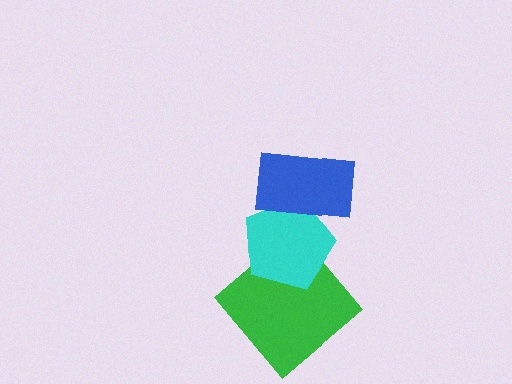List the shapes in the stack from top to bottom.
From top to bottom: the blue rectangle, the cyan pentagon, the green diamond.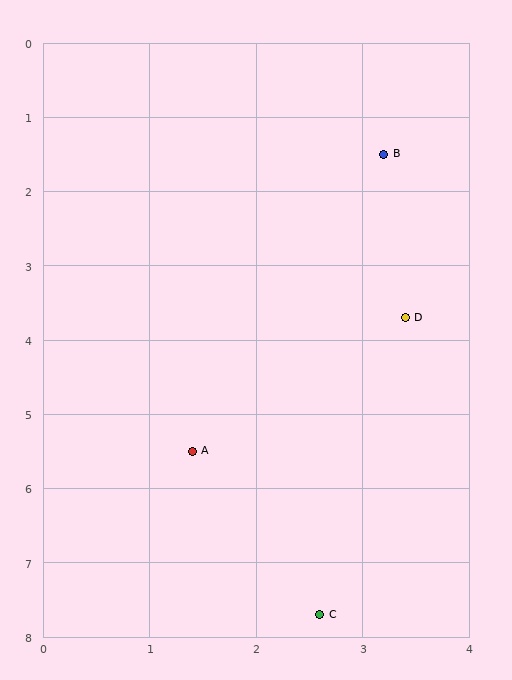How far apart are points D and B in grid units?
Points D and B are about 2.2 grid units apart.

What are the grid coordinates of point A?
Point A is at approximately (1.4, 5.5).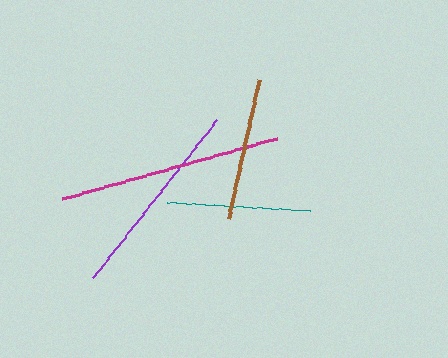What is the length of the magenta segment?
The magenta segment is approximately 224 pixels long.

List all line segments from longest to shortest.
From longest to shortest: magenta, purple, teal, brown.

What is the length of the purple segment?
The purple segment is approximately 200 pixels long.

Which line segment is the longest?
The magenta line is the longest at approximately 224 pixels.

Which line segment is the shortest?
The brown line is the shortest at approximately 142 pixels.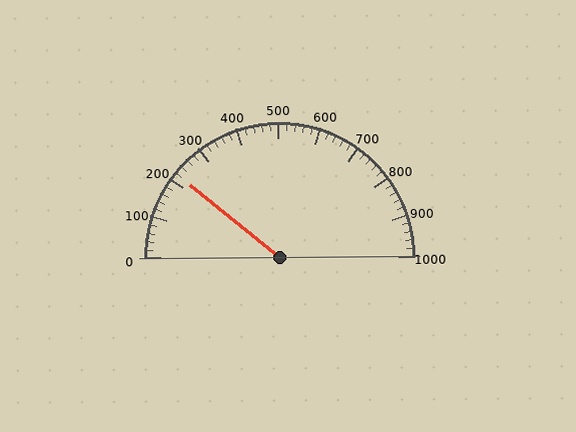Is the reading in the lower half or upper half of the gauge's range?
The reading is in the lower half of the range (0 to 1000).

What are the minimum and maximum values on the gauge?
The gauge ranges from 0 to 1000.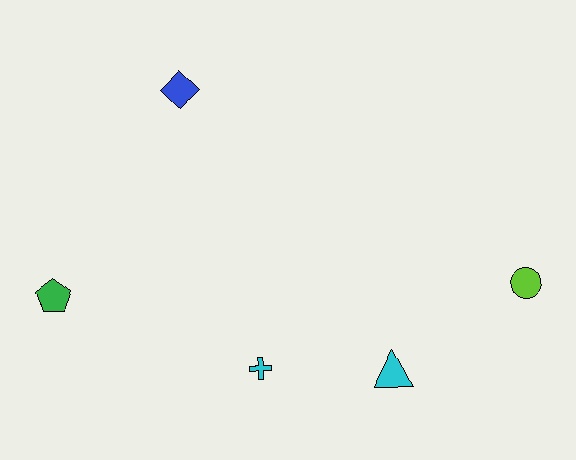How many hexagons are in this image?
There are no hexagons.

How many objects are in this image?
There are 5 objects.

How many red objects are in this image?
There are no red objects.